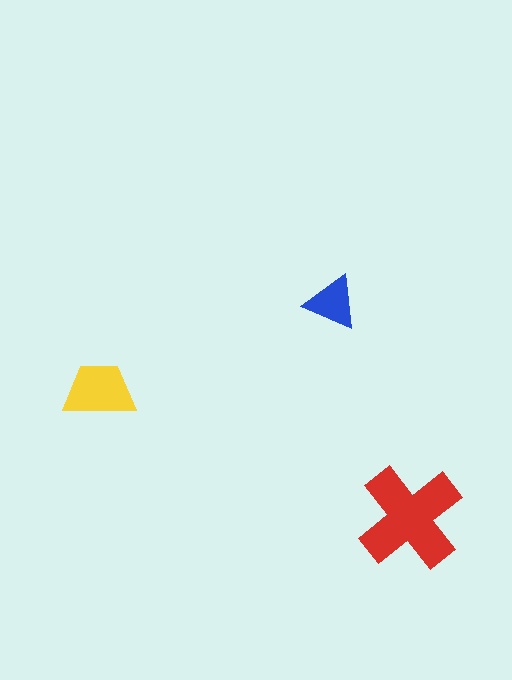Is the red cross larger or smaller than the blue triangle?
Larger.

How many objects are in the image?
There are 3 objects in the image.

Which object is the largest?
The red cross.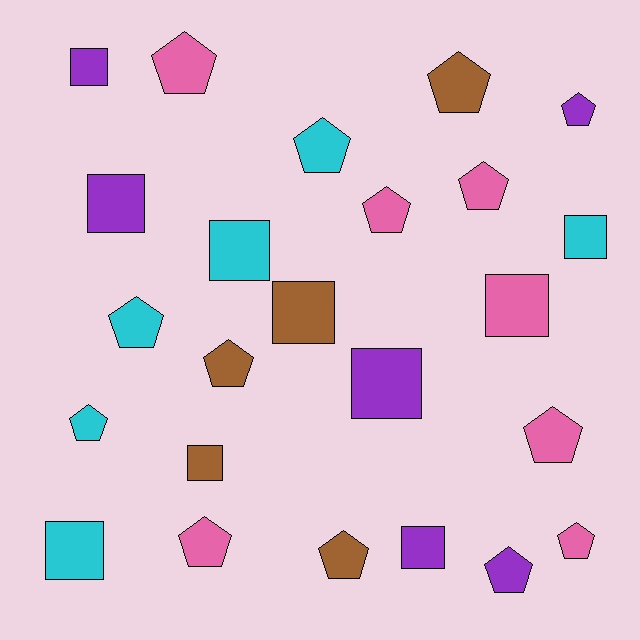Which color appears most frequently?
Pink, with 7 objects.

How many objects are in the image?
There are 24 objects.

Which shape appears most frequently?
Pentagon, with 14 objects.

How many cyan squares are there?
There are 3 cyan squares.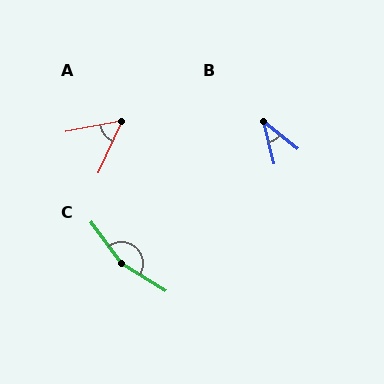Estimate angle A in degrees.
Approximately 55 degrees.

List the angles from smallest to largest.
B (37°), A (55°), C (158°).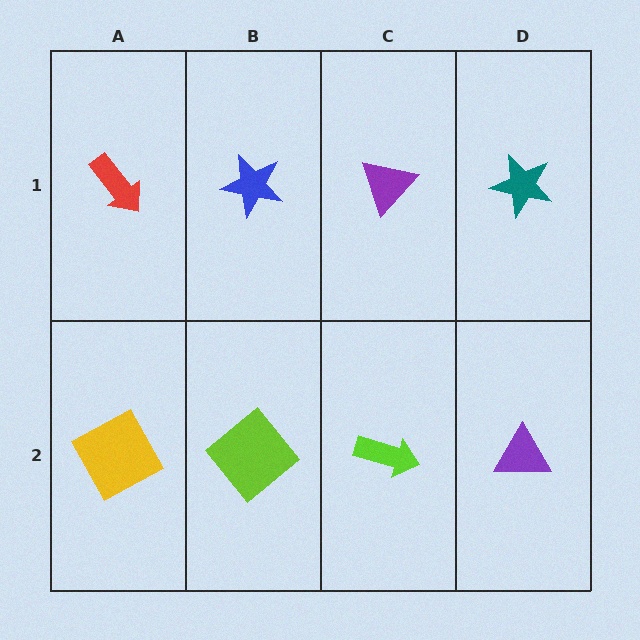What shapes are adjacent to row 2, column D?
A teal star (row 1, column D), a lime arrow (row 2, column C).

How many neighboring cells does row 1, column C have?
3.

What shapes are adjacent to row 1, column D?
A purple triangle (row 2, column D), a purple triangle (row 1, column C).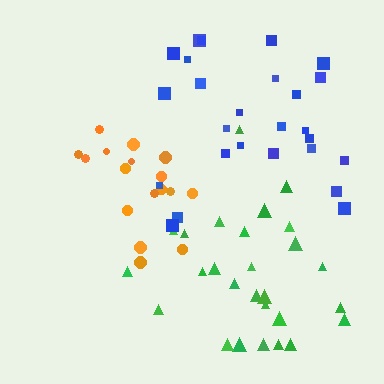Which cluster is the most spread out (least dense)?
Green.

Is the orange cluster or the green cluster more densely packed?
Orange.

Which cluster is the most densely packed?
Orange.